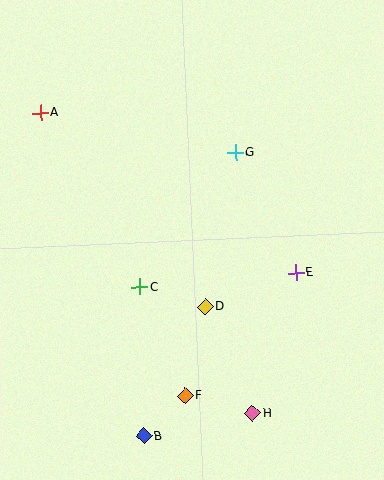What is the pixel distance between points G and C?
The distance between G and C is 165 pixels.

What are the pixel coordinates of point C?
Point C is at (140, 287).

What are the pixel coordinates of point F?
Point F is at (185, 396).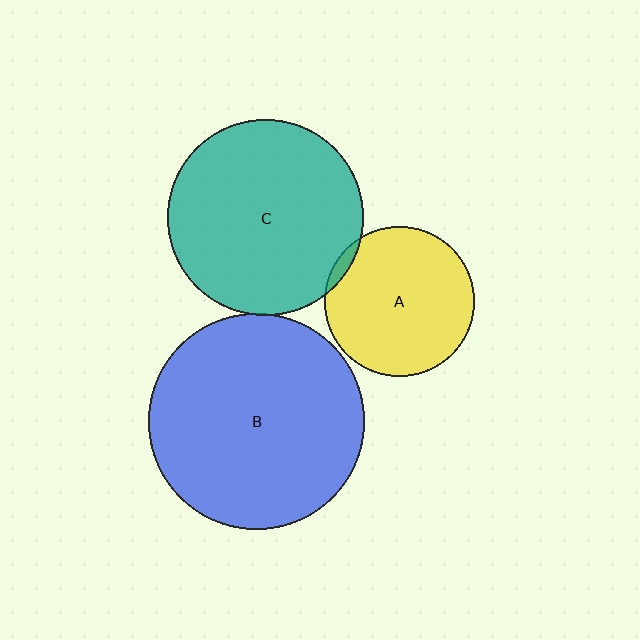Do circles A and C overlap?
Yes.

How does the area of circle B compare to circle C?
Approximately 1.2 times.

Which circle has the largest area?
Circle B (blue).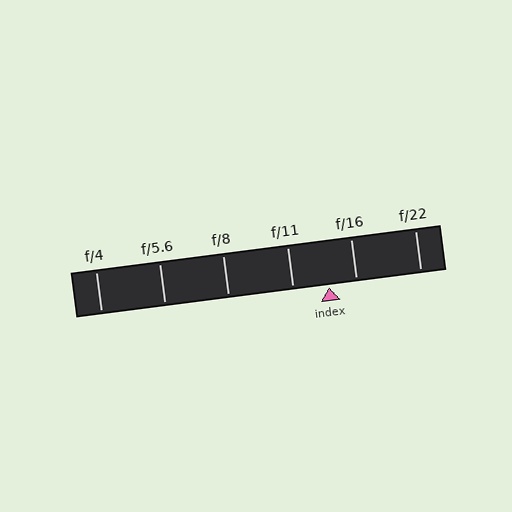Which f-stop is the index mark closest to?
The index mark is closest to f/16.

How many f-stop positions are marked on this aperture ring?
There are 6 f-stop positions marked.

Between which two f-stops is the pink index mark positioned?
The index mark is between f/11 and f/16.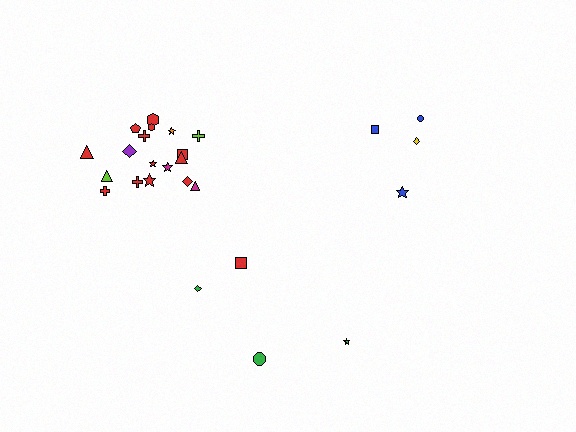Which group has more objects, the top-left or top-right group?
The top-left group.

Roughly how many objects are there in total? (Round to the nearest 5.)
Roughly 25 objects in total.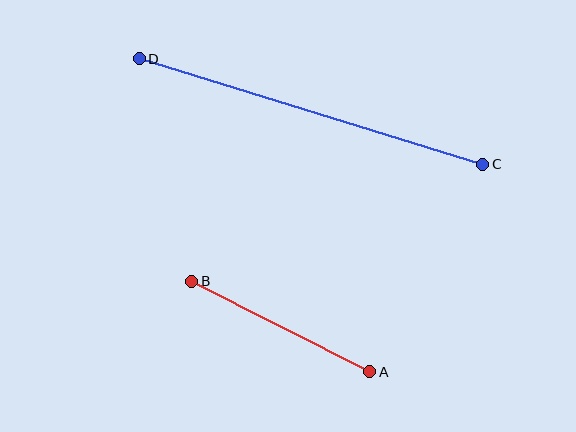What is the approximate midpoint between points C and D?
The midpoint is at approximately (311, 112) pixels.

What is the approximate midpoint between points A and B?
The midpoint is at approximately (281, 327) pixels.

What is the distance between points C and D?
The distance is approximately 359 pixels.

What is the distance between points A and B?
The distance is approximately 199 pixels.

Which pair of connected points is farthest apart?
Points C and D are farthest apart.